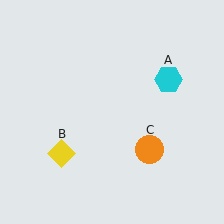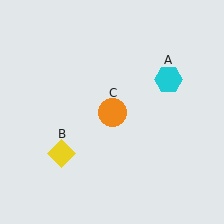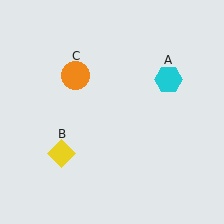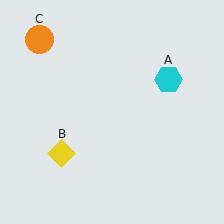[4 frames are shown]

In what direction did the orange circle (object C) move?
The orange circle (object C) moved up and to the left.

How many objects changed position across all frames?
1 object changed position: orange circle (object C).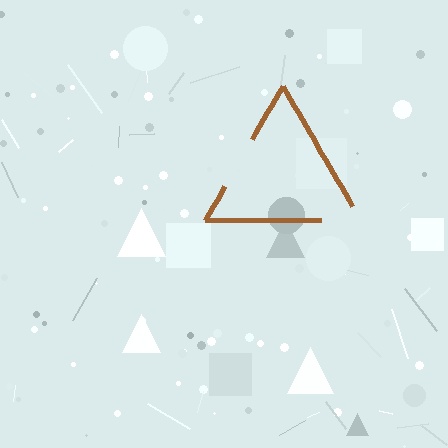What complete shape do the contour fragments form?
The contour fragments form a triangle.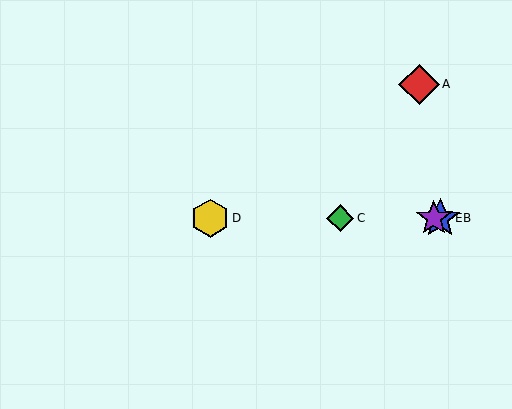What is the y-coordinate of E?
Object E is at y≈218.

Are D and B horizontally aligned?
Yes, both are at y≈218.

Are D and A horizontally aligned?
No, D is at y≈218 and A is at y≈84.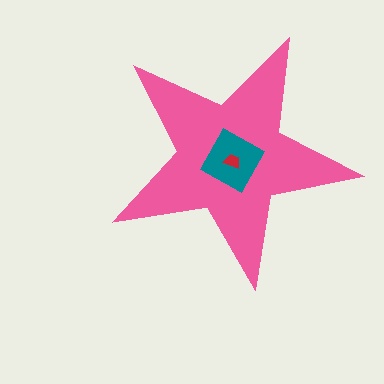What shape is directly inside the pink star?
The teal diamond.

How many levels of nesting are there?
3.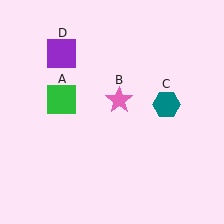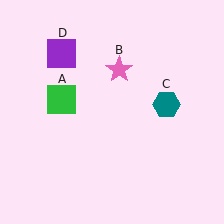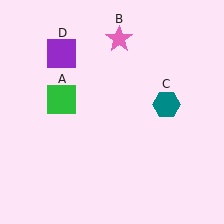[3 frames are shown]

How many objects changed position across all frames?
1 object changed position: pink star (object B).